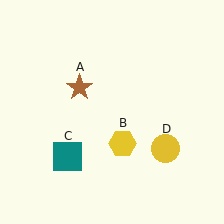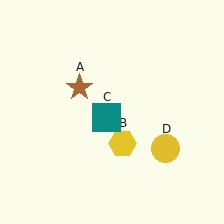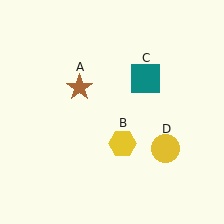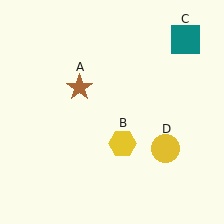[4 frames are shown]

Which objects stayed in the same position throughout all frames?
Brown star (object A) and yellow hexagon (object B) and yellow circle (object D) remained stationary.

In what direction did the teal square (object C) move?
The teal square (object C) moved up and to the right.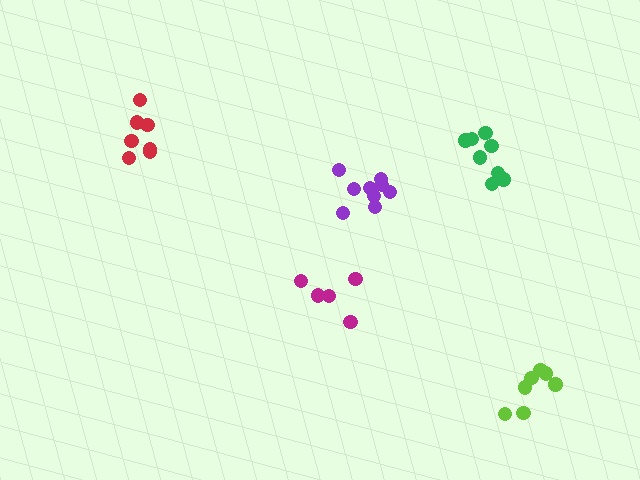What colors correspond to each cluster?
The clusters are colored: magenta, lime, green, purple, red.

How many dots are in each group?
Group 1: 5 dots, Group 2: 7 dots, Group 3: 8 dots, Group 4: 9 dots, Group 5: 7 dots (36 total).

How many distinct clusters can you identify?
There are 5 distinct clusters.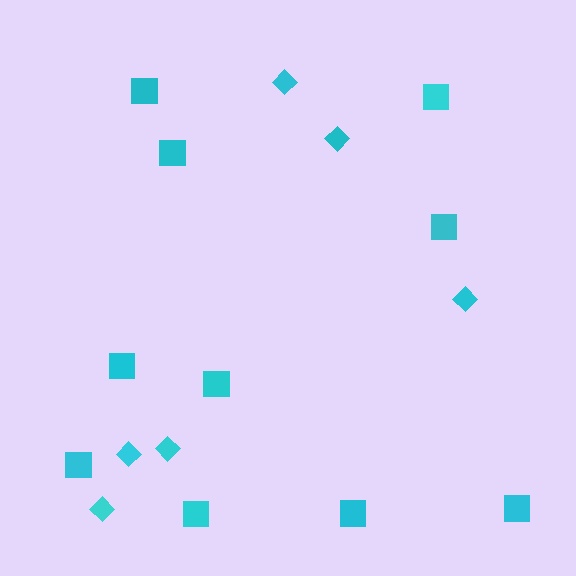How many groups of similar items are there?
There are 2 groups: one group of diamonds (6) and one group of squares (10).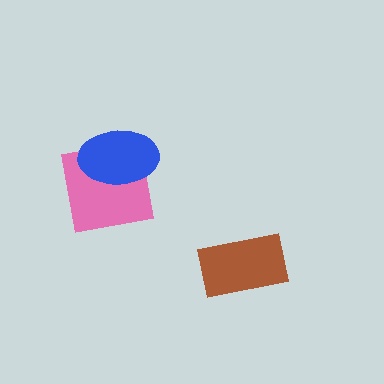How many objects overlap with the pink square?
1 object overlaps with the pink square.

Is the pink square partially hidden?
Yes, it is partially covered by another shape.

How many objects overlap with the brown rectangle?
0 objects overlap with the brown rectangle.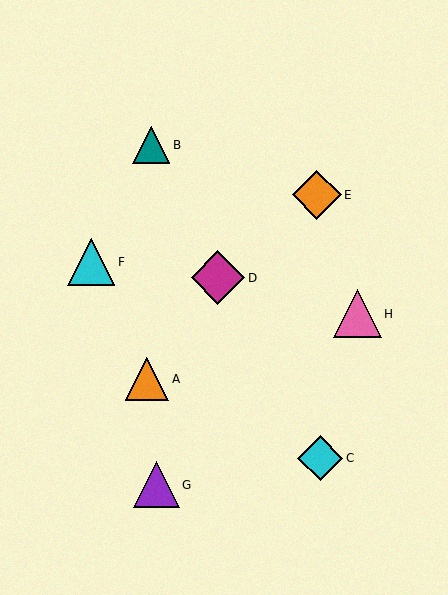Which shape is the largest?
The magenta diamond (labeled D) is the largest.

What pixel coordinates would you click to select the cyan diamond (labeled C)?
Click at (320, 458) to select the cyan diamond C.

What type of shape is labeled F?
Shape F is a cyan triangle.